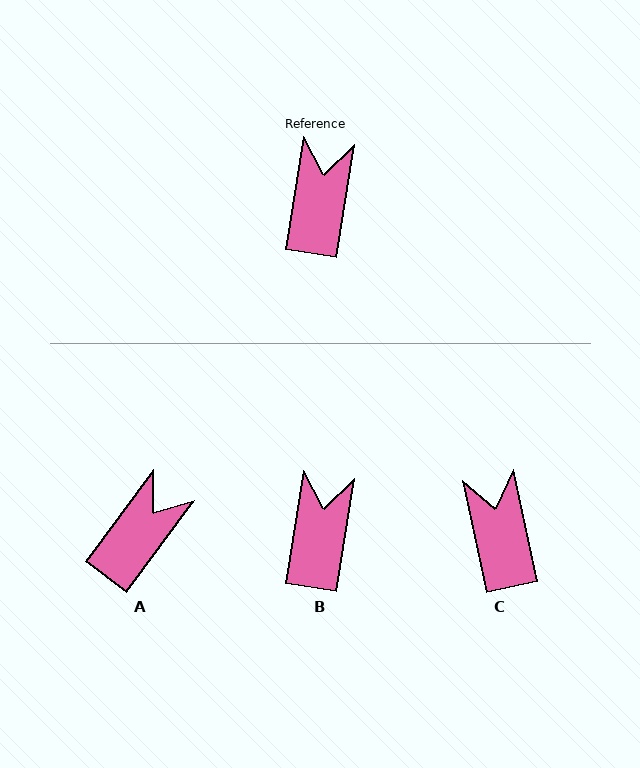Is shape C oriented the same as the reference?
No, it is off by about 21 degrees.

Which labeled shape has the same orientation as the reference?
B.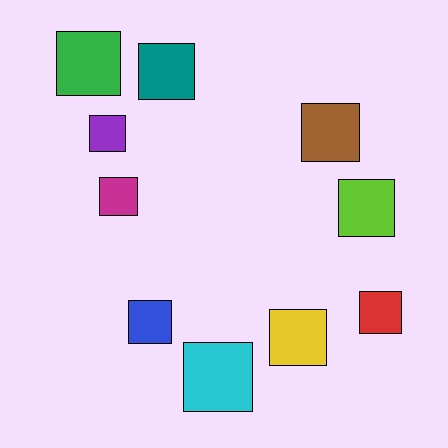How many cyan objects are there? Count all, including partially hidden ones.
There is 1 cyan object.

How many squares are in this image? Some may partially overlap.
There are 10 squares.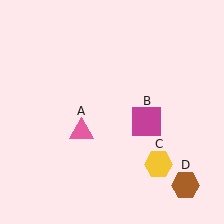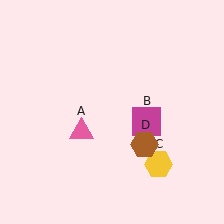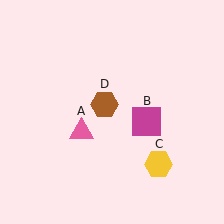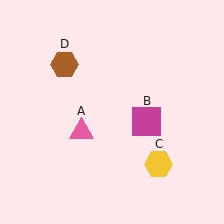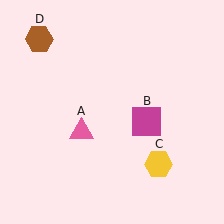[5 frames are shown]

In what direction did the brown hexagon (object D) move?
The brown hexagon (object D) moved up and to the left.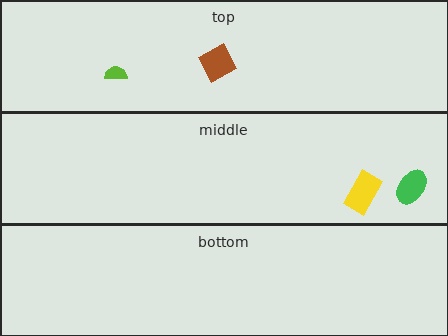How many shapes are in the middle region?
2.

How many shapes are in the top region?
2.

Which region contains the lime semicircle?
The top region.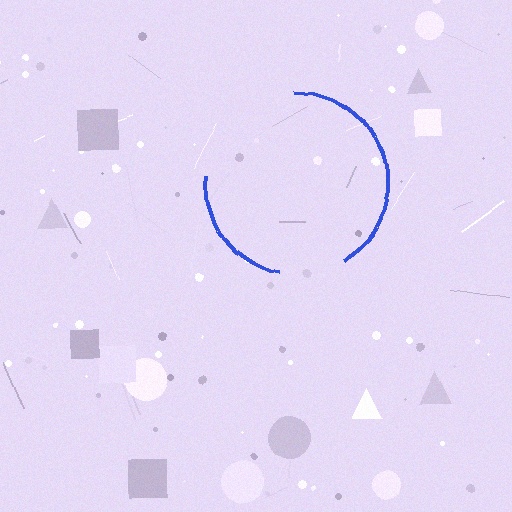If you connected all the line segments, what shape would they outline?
They would outline a circle.